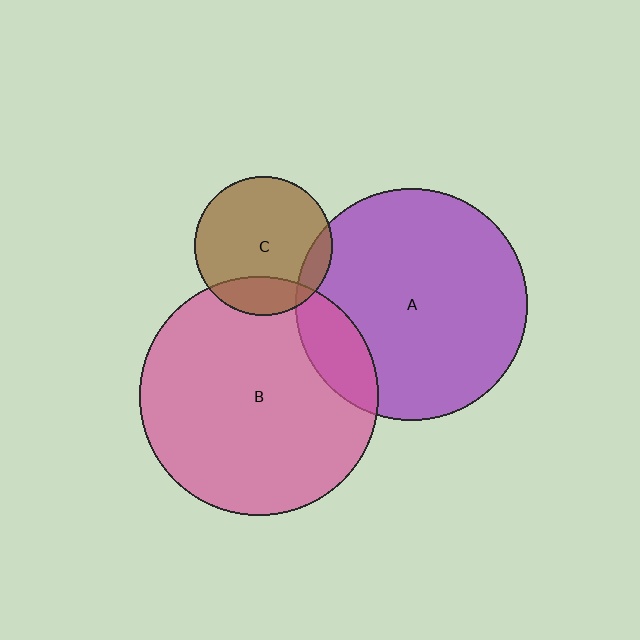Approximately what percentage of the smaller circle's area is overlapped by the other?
Approximately 15%.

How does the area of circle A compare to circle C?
Approximately 2.8 times.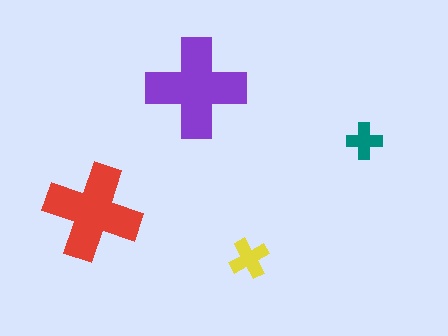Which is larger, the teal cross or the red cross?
The red one.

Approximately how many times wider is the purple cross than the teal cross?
About 3 times wider.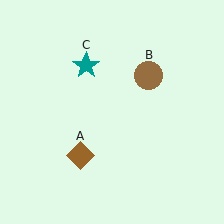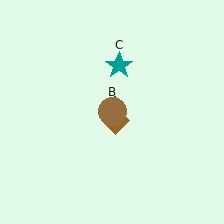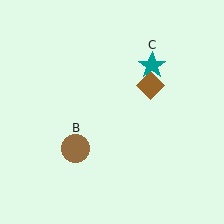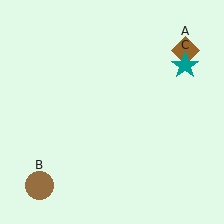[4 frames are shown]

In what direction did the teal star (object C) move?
The teal star (object C) moved right.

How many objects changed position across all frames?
3 objects changed position: brown diamond (object A), brown circle (object B), teal star (object C).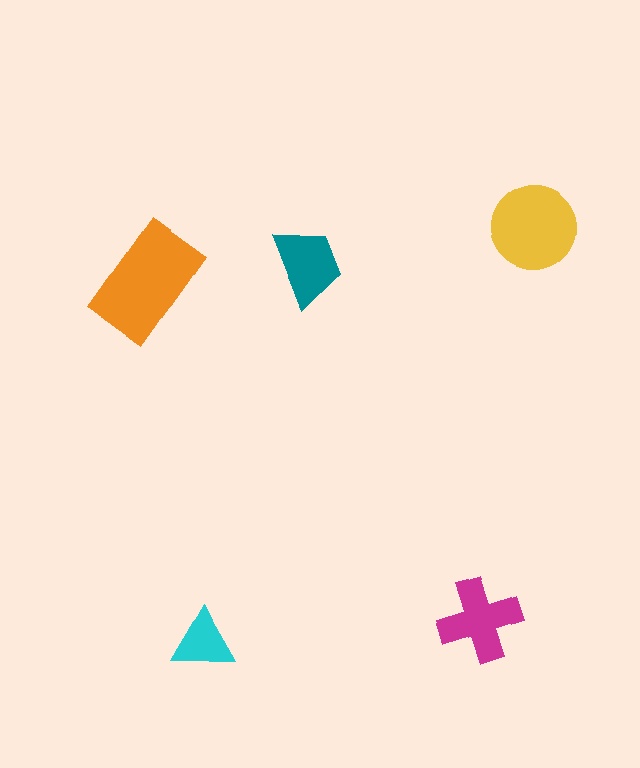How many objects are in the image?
There are 5 objects in the image.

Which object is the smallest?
The cyan triangle.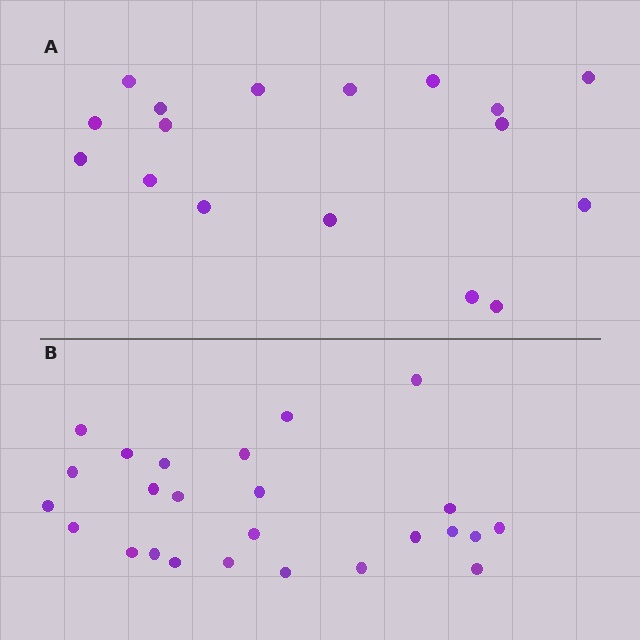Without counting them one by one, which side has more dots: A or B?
Region B (the bottom region) has more dots.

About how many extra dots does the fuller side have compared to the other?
Region B has roughly 8 or so more dots than region A.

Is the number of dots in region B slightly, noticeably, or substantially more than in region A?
Region B has substantially more. The ratio is roughly 1.5 to 1.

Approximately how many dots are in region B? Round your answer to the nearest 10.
About 20 dots. (The exact count is 25, which rounds to 20.)